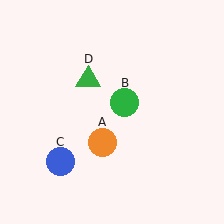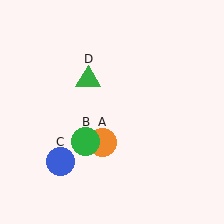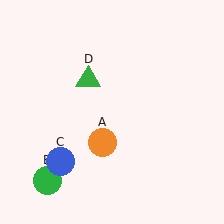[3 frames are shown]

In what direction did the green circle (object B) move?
The green circle (object B) moved down and to the left.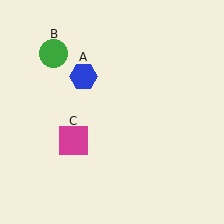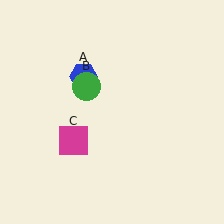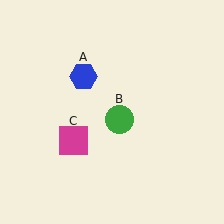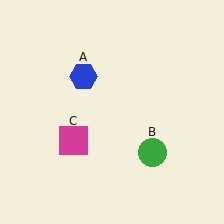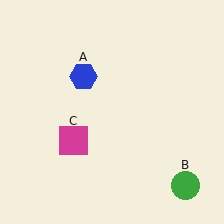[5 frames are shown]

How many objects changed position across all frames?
1 object changed position: green circle (object B).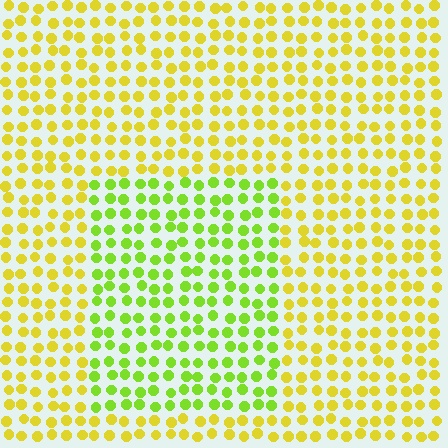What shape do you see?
I see a rectangle.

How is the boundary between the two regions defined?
The boundary is defined purely by a slight shift in hue (about 36 degrees). Spacing, size, and orientation are identical on both sides.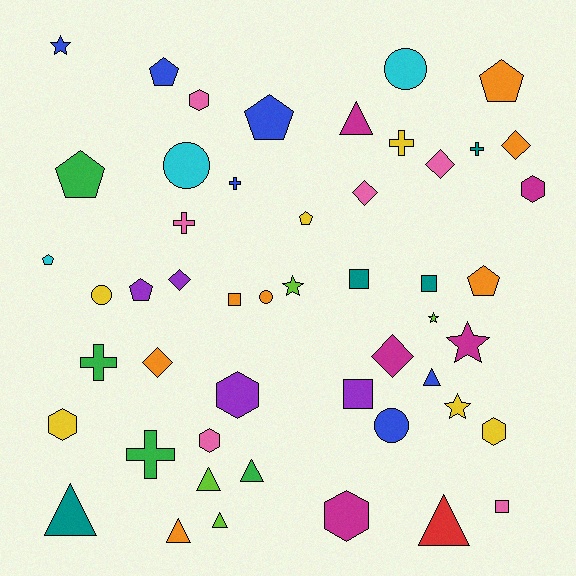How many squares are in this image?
There are 5 squares.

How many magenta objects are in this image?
There are 5 magenta objects.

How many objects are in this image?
There are 50 objects.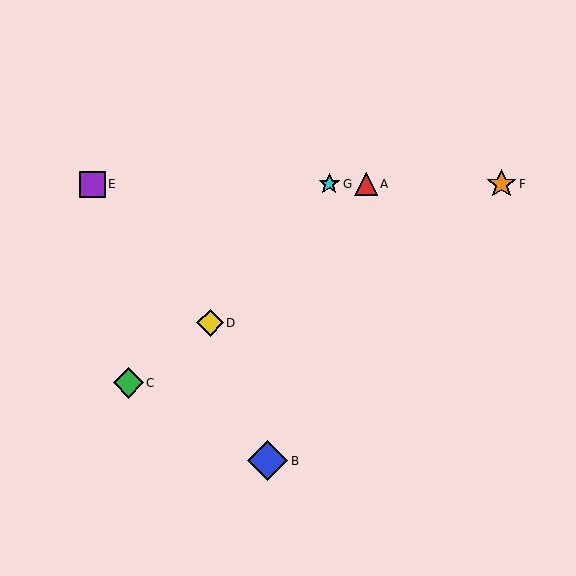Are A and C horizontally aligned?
No, A is at y≈184 and C is at y≈383.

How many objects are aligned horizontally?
4 objects (A, E, F, G) are aligned horizontally.